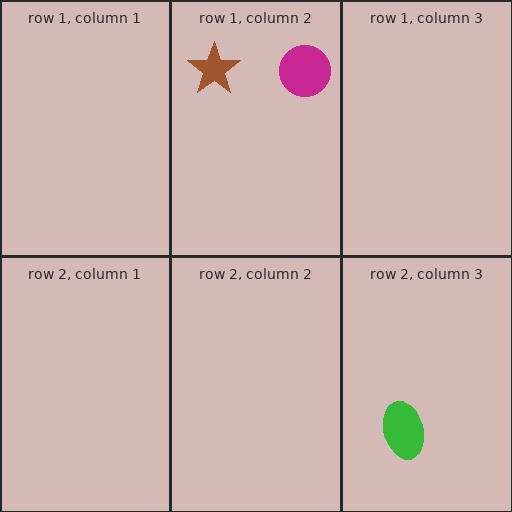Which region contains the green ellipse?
The row 2, column 3 region.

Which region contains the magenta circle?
The row 1, column 2 region.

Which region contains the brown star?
The row 1, column 2 region.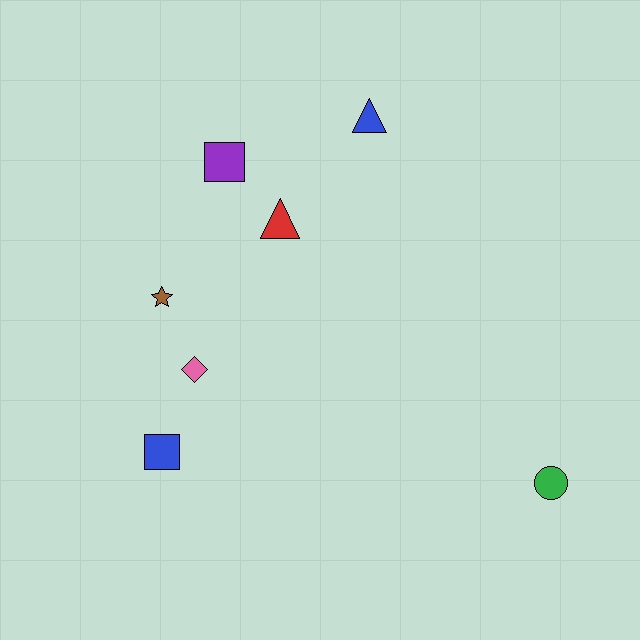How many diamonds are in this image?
There is 1 diamond.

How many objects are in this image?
There are 7 objects.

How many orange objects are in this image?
There are no orange objects.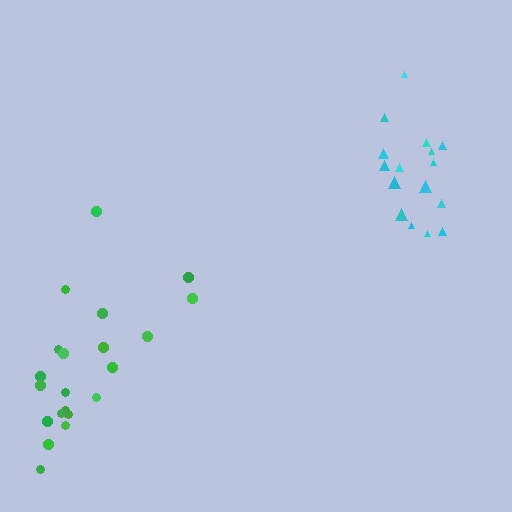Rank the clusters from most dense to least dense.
cyan, green.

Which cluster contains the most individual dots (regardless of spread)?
Green (21).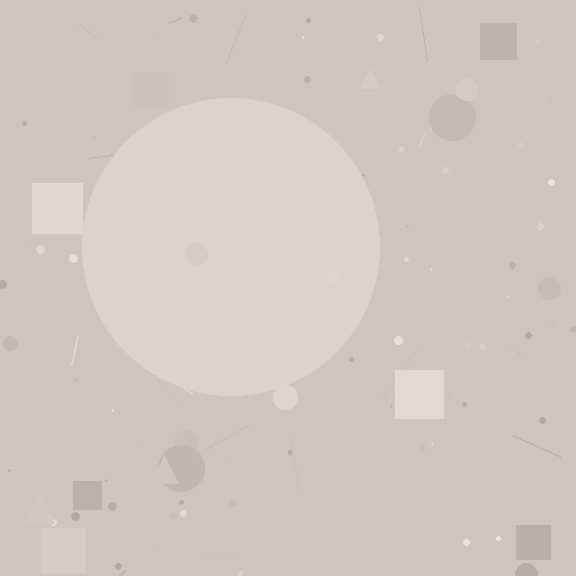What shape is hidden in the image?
A circle is hidden in the image.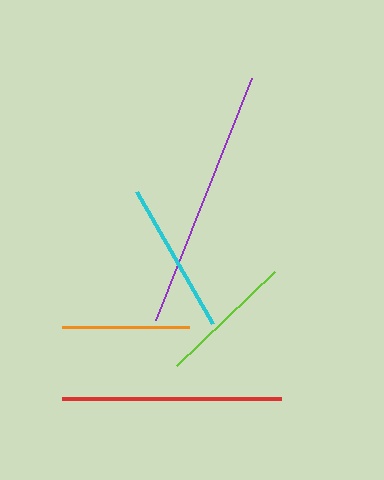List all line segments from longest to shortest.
From longest to shortest: purple, red, cyan, lime, orange.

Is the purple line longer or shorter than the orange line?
The purple line is longer than the orange line.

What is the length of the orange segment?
The orange segment is approximately 128 pixels long.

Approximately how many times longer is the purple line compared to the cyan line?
The purple line is approximately 1.7 times the length of the cyan line.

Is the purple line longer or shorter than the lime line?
The purple line is longer than the lime line.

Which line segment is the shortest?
The orange line is the shortest at approximately 128 pixels.